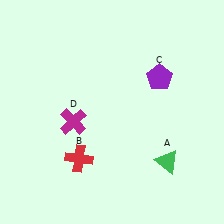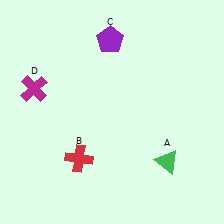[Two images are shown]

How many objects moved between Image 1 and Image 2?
2 objects moved between the two images.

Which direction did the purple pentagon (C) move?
The purple pentagon (C) moved left.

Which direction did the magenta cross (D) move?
The magenta cross (D) moved left.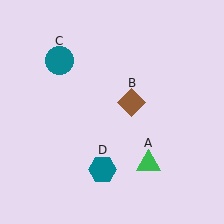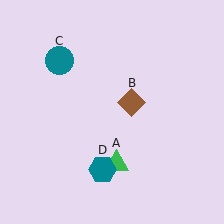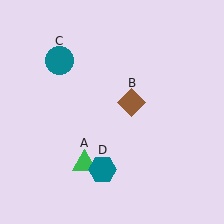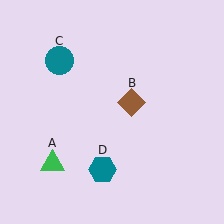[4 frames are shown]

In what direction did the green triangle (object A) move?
The green triangle (object A) moved left.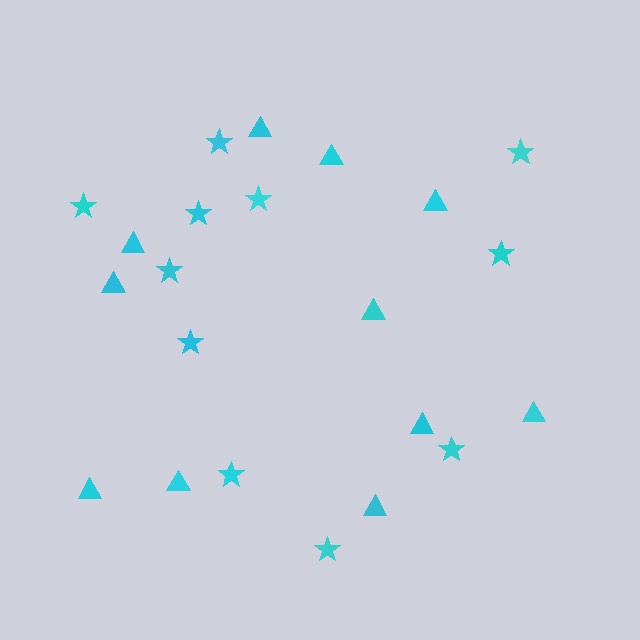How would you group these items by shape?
There are 2 groups: one group of stars (11) and one group of triangles (11).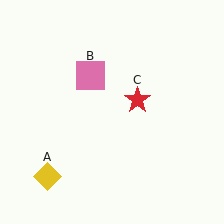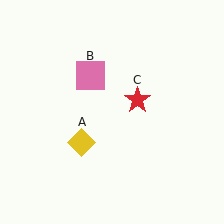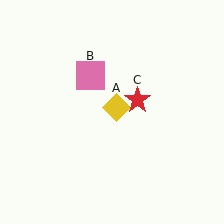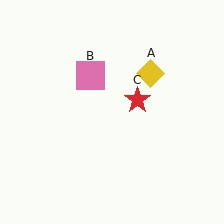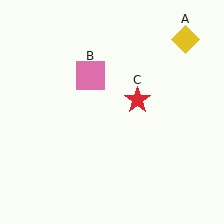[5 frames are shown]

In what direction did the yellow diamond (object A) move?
The yellow diamond (object A) moved up and to the right.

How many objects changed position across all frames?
1 object changed position: yellow diamond (object A).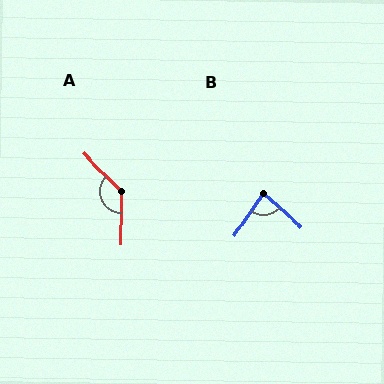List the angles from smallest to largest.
B (84°), A (135°).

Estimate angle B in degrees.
Approximately 84 degrees.